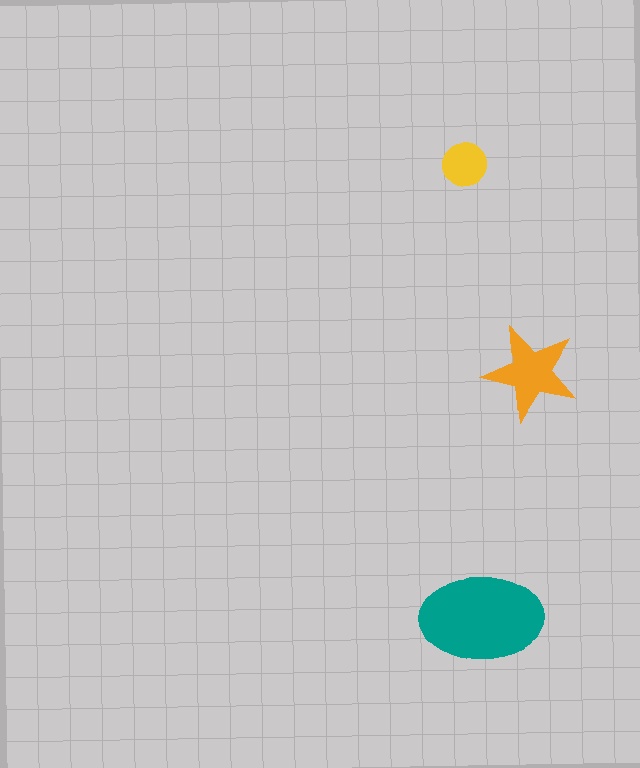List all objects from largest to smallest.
The teal ellipse, the orange star, the yellow circle.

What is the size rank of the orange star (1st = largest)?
2nd.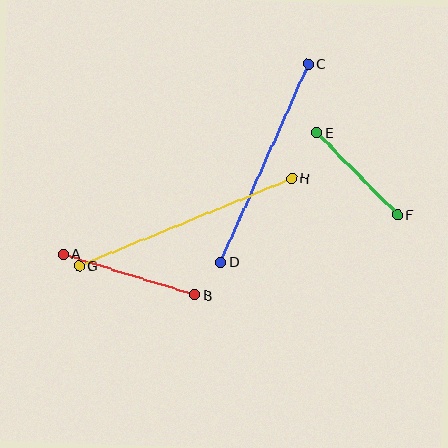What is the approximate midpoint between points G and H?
The midpoint is at approximately (185, 222) pixels.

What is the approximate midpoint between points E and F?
The midpoint is at approximately (357, 174) pixels.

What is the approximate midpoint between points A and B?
The midpoint is at approximately (129, 275) pixels.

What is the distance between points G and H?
The distance is approximately 230 pixels.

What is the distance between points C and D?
The distance is approximately 217 pixels.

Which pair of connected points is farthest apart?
Points G and H are farthest apart.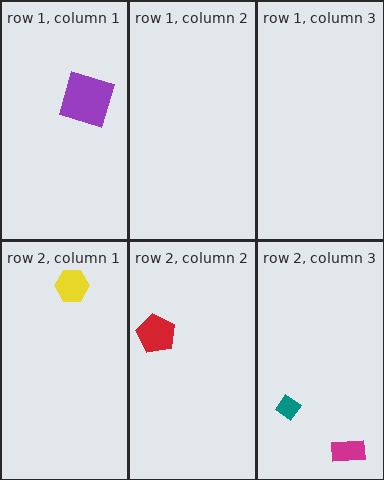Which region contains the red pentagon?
The row 2, column 2 region.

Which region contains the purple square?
The row 1, column 1 region.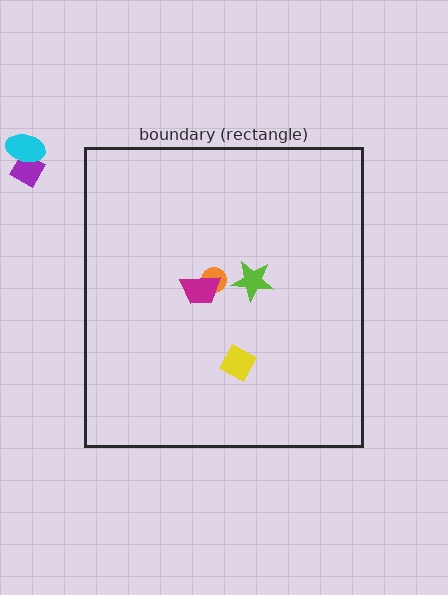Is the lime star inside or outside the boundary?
Inside.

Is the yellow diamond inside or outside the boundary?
Inside.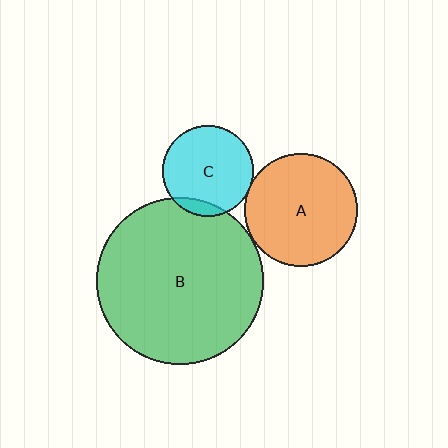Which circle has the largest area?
Circle B (green).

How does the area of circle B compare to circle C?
Approximately 3.4 times.